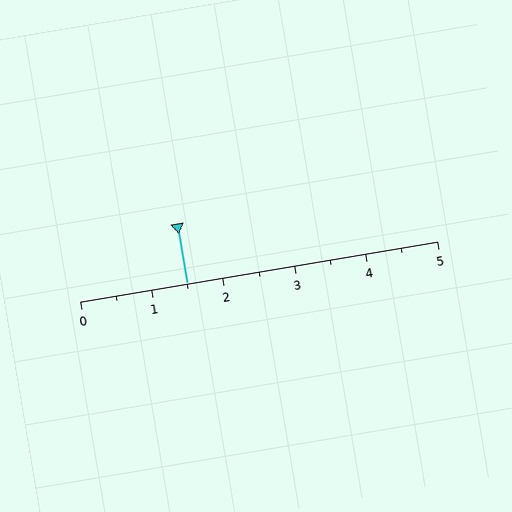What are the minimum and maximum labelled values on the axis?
The axis runs from 0 to 5.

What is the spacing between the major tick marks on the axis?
The major ticks are spaced 1 apart.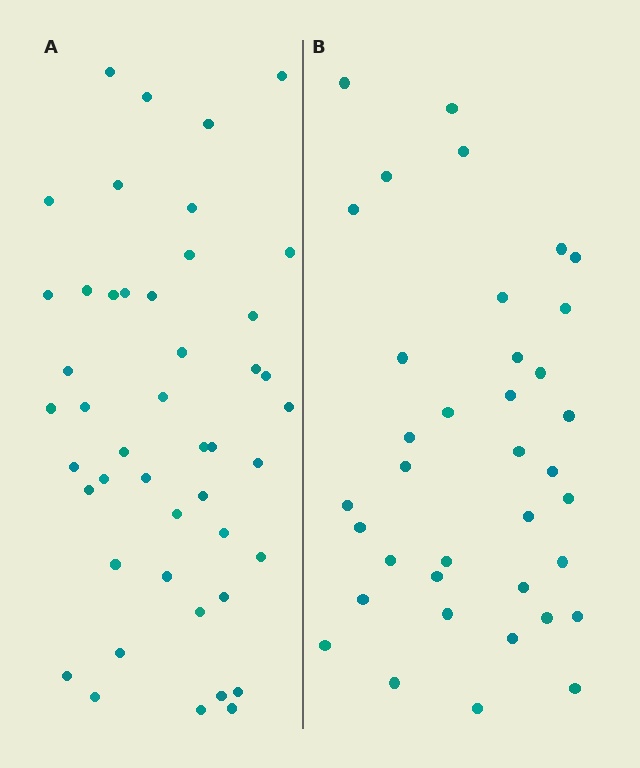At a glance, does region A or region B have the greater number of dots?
Region A (the left region) has more dots.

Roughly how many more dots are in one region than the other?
Region A has roughly 8 or so more dots than region B.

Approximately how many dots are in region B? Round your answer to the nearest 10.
About 40 dots. (The exact count is 37, which rounds to 40.)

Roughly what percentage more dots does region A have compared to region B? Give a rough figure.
About 25% more.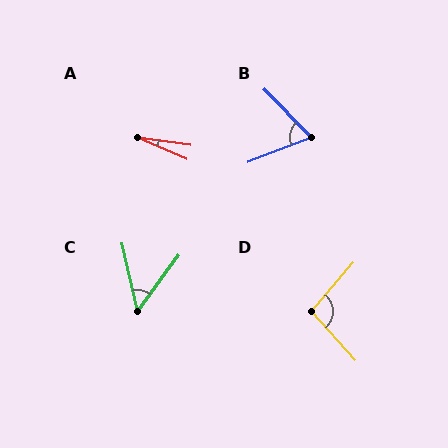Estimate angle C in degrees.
Approximately 49 degrees.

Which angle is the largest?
D, at approximately 97 degrees.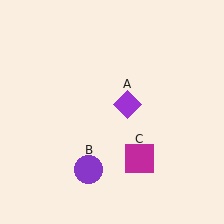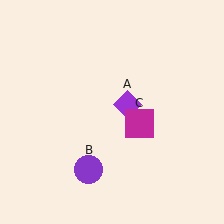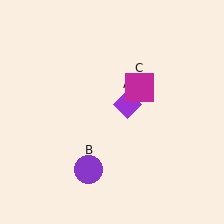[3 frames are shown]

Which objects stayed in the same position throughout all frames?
Purple diamond (object A) and purple circle (object B) remained stationary.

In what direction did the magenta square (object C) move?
The magenta square (object C) moved up.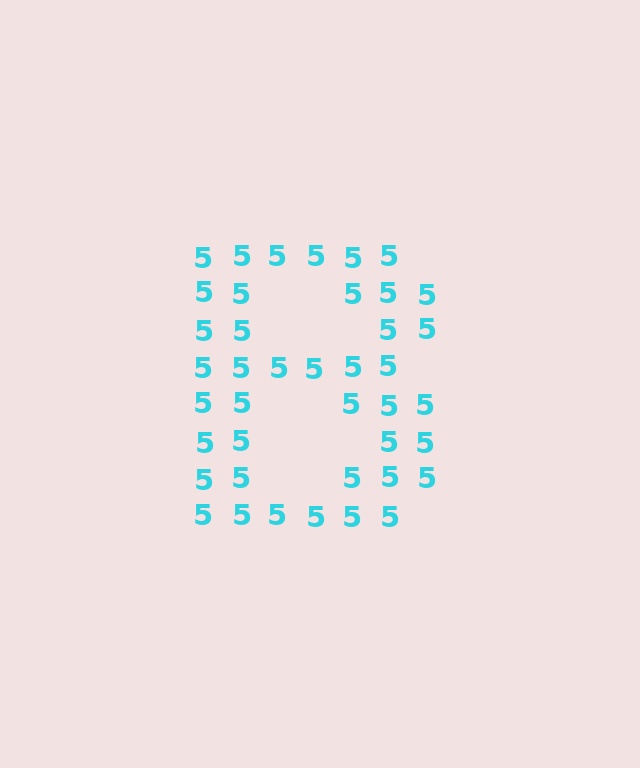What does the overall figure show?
The overall figure shows the letter B.